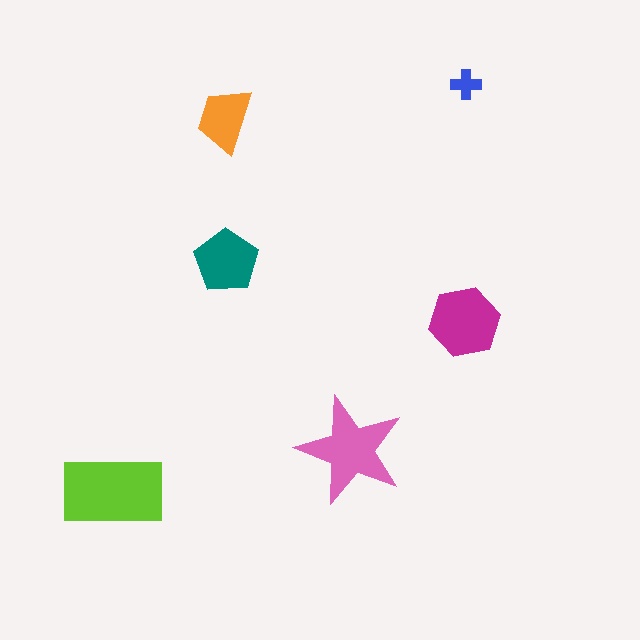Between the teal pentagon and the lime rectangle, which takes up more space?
The lime rectangle.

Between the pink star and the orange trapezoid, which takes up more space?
The pink star.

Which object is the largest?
The lime rectangle.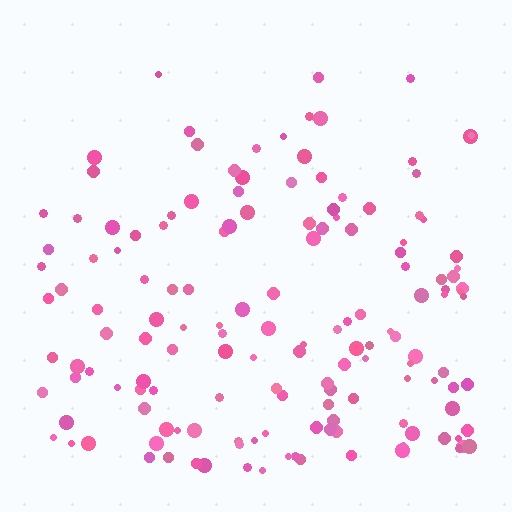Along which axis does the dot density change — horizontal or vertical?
Vertical.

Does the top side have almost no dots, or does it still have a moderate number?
Still a moderate number, just noticeably fewer than the bottom.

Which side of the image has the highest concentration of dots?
The bottom.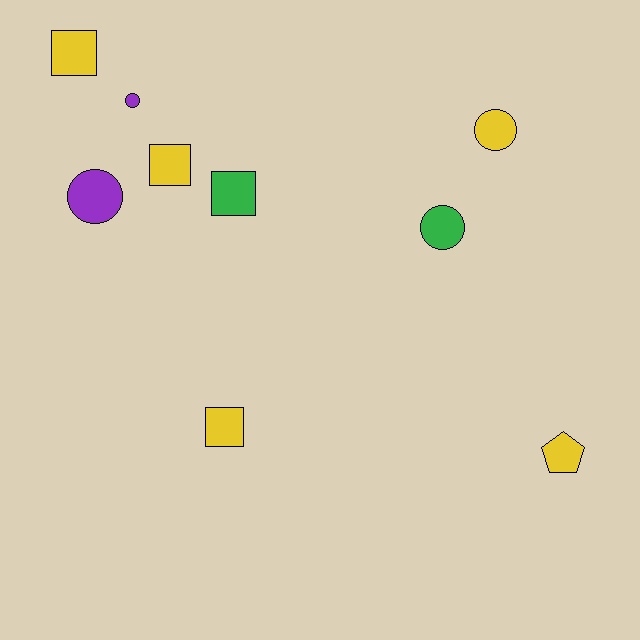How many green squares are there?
There is 1 green square.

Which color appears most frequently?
Yellow, with 5 objects.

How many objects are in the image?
There are 9 objects.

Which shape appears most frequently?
Square, with 4 objects.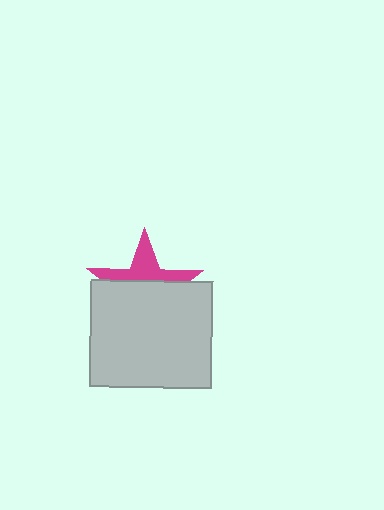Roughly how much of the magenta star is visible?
A small part of it is visible (roughly 41%).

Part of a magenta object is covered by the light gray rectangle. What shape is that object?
It is a star.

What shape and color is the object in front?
The object in front is a light gray rectangle.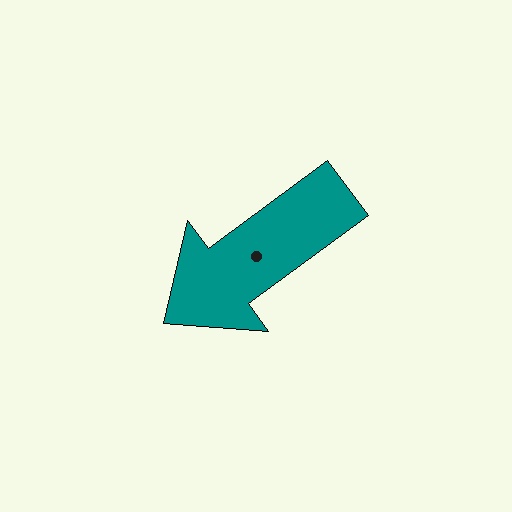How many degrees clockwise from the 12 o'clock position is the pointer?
Approximately 234 degrees.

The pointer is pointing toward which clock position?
Roughly 8 o'clock.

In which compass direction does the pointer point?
Southwest.